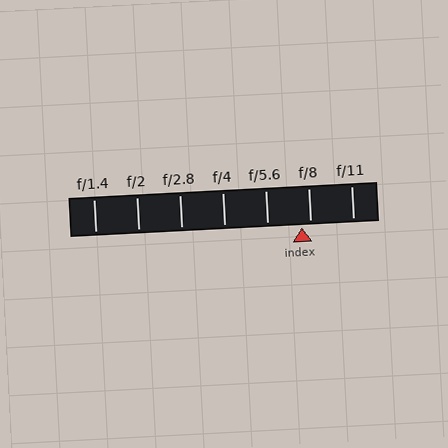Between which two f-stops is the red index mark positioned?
The index mark is between f/5.6 and f/8.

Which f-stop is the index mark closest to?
The index mark is closest to f/8.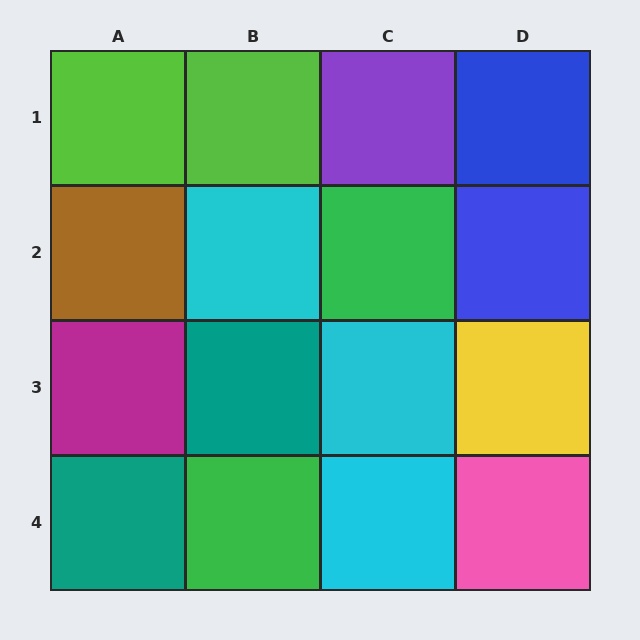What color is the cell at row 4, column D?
Pink.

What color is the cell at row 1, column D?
Blue.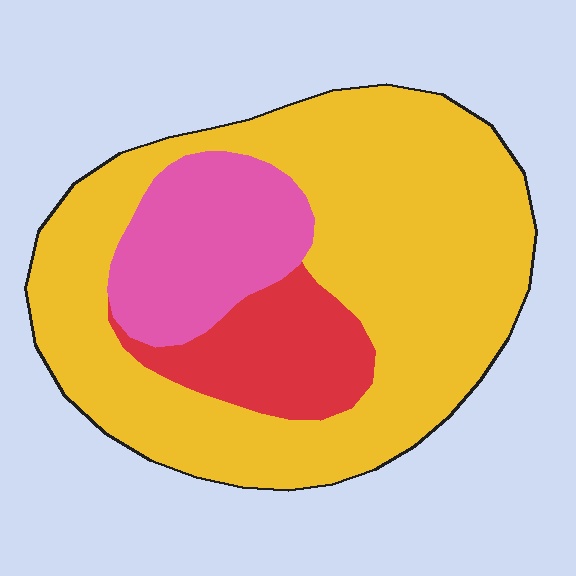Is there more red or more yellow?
Yellow.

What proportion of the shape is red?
Red takes up about one eighth (1/8) of the shape.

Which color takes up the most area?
Yellow, at roughly 70%.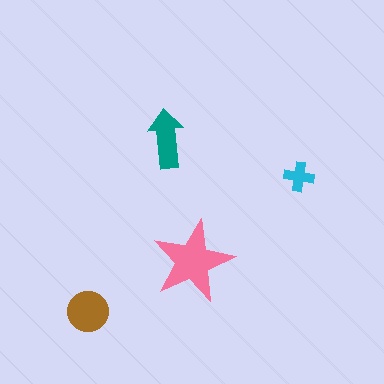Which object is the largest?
The pink star.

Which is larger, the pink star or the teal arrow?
The pink star.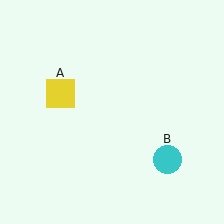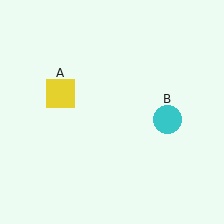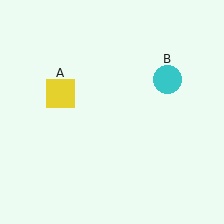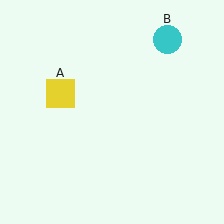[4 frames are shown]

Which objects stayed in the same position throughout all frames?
Yellow square (object A) remained stationary.